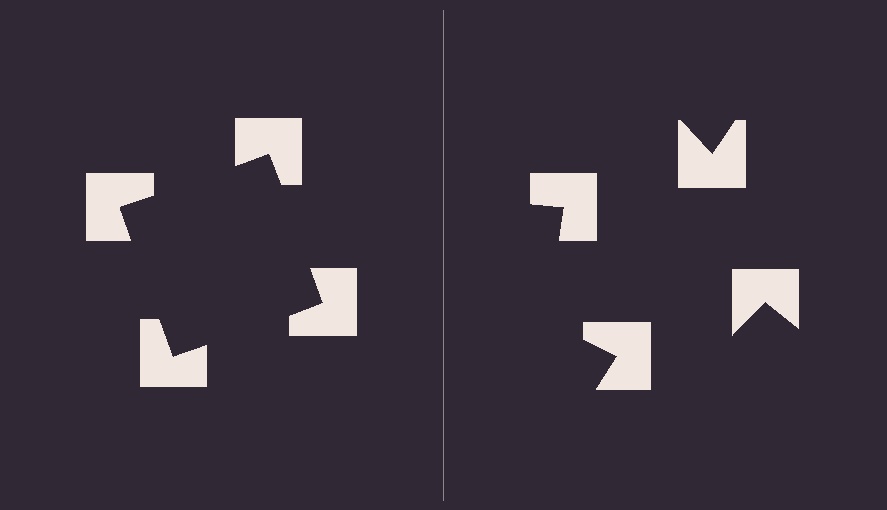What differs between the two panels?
The notched squares are positioned identically on both sides; only the wedge orientations differ. On the left they align to a square; on the right they are misaligned.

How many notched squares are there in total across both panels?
8 — 4 on each side.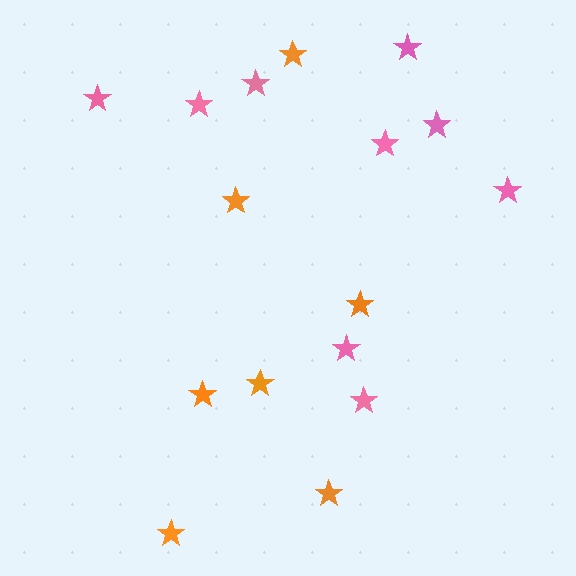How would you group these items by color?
There are 2 groups: one group of orange stars (7) and one group of pink stars (9).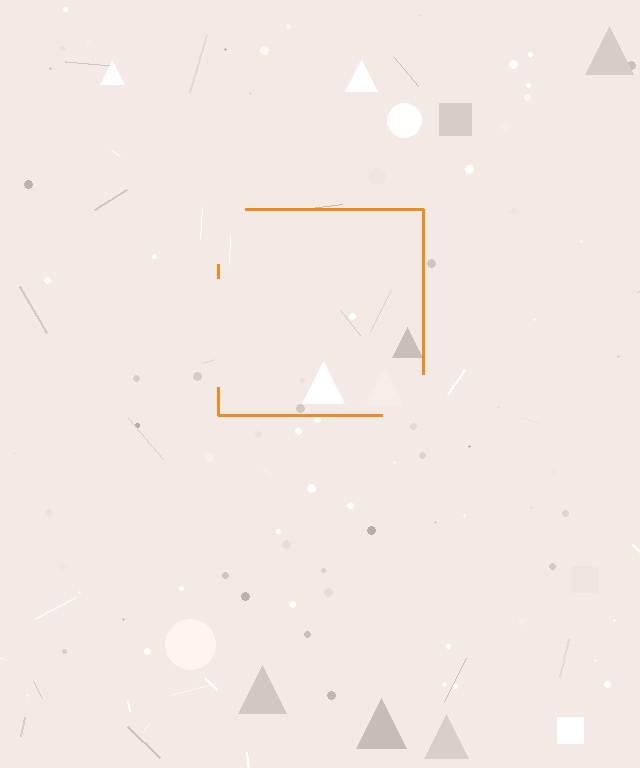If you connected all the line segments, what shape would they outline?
They would outline a square.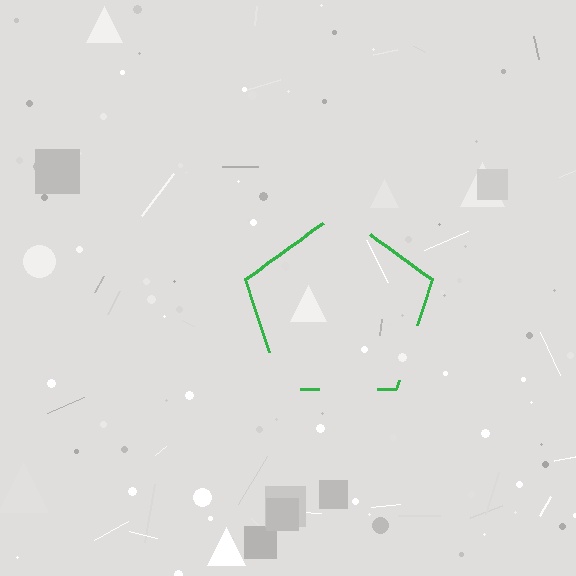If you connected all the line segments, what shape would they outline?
They would outline a pentagon.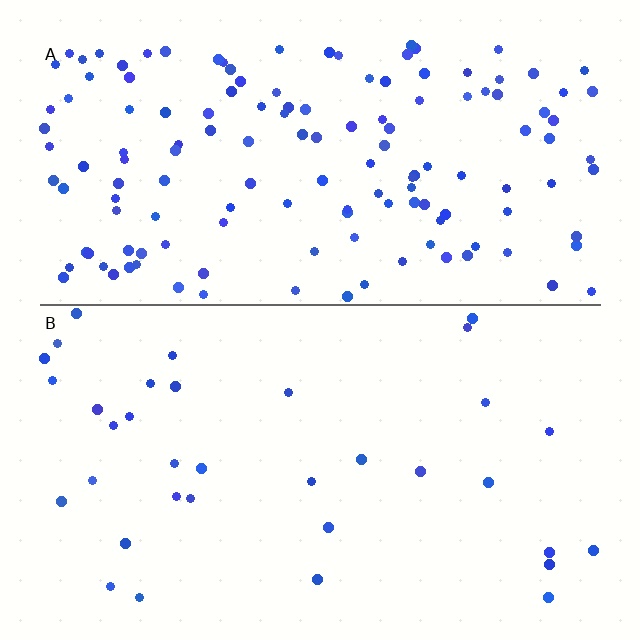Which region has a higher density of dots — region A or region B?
A (the top).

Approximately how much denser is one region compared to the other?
Approximately 4.1× — region A over region B.